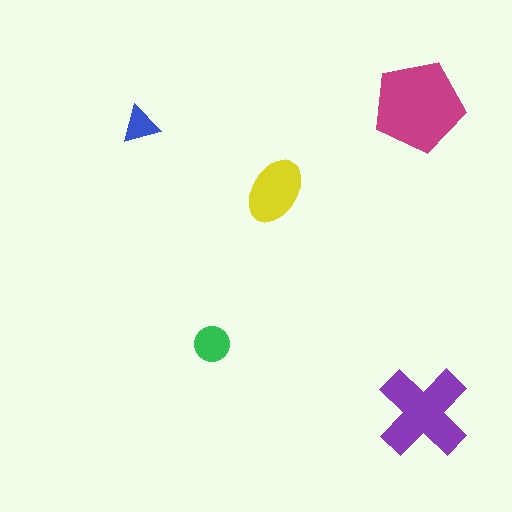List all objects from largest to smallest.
The magenta pentagon, the purple cross, the yellow ellipse, the green circle, the blue triangle.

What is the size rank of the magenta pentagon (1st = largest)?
1st.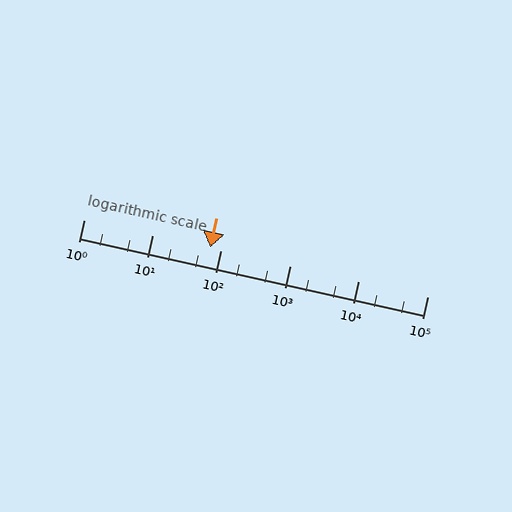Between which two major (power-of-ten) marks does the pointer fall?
The pointer is between 10 and 100.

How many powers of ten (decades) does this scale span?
The scale spans 5 decades, from 1 to 100000.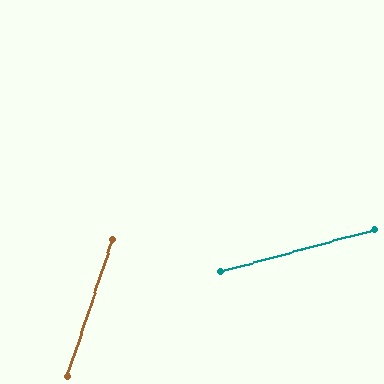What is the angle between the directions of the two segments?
Approximately 56 degrees.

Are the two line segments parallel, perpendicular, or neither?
Neither parallel nor perpendicular — they differ by about 56°.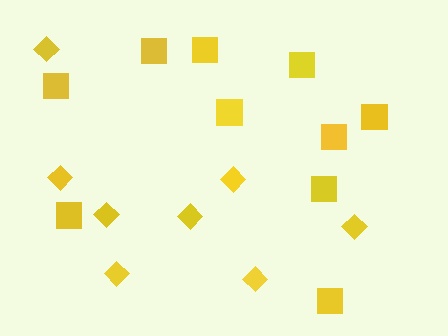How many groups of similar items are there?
There are 2 groups: one group of squares (10) and one group of diamonds (8).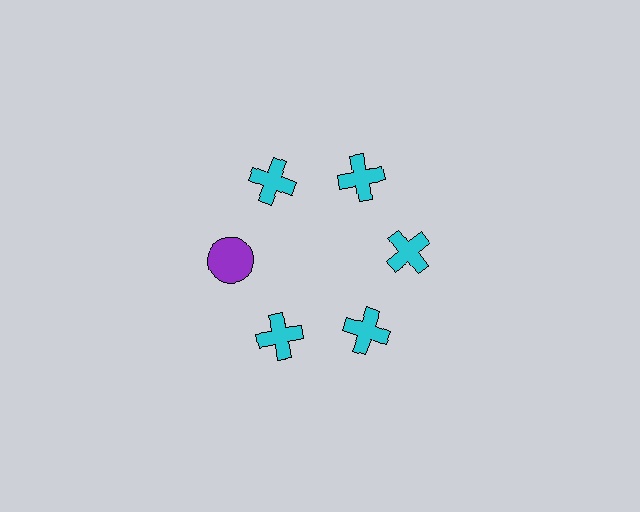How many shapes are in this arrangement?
There are 6 shapes arranged in a ring pattern.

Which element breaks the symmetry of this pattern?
The purple circle at roughly the 9 o'clock position breaks the symmetry. All other shapes are cyan crosses.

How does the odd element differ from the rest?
It differs in both color (purple instead of cyan) and shape (circle instead of cross).